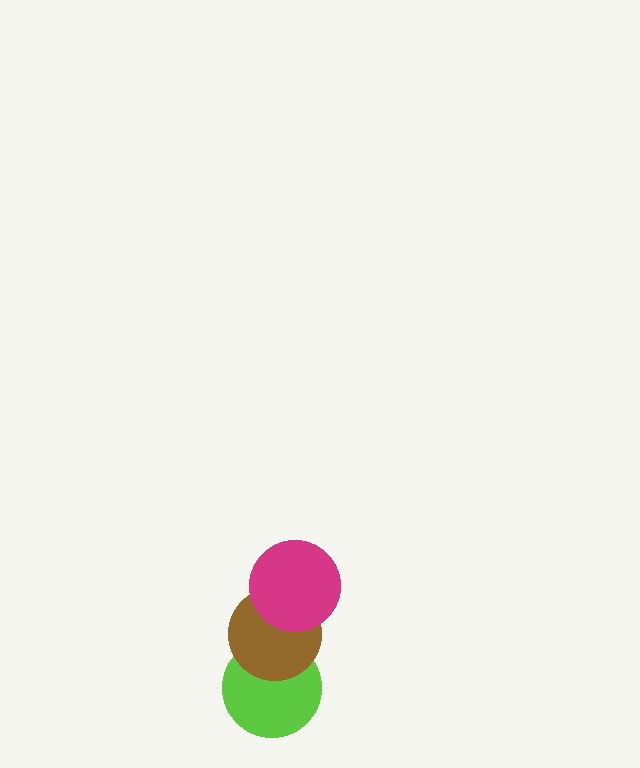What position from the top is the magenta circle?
The magenta circle is 1st from the top.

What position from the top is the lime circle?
The lime circle is 3rd from the top.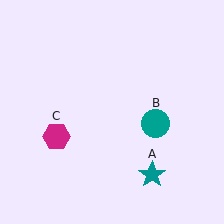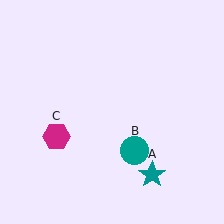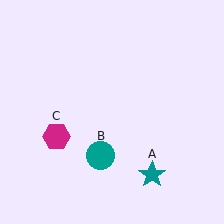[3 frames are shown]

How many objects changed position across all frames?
1 object changed position: teal circle (object B).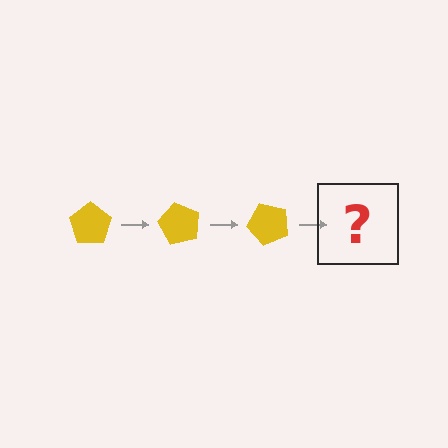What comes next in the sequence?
The next element should be a yellow pentagon rotated 180 degrees.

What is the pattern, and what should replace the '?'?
The pattern is that the pentagon rotates 60 degrees each step. The '?' should be a yellow pentagon rotated 180 degrees.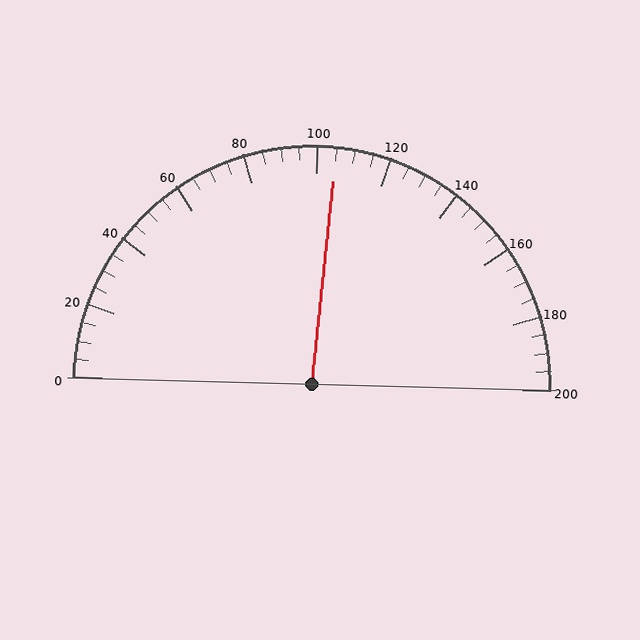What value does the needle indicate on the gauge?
The needle indicates approximately 105.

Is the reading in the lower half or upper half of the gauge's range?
The reading is in the upper half of the range (0 to 200).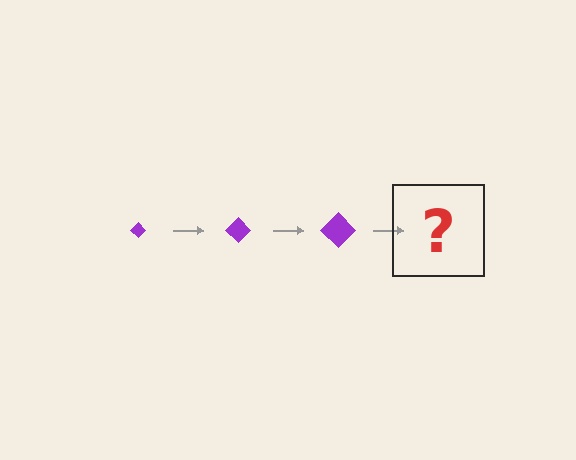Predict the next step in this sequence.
The next step is a purple diamond, larger than the previous one.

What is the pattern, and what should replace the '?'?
The pattern is that the diamond gets progressively larger each step. The '?' should be a purple diamond, larger than the previous one.